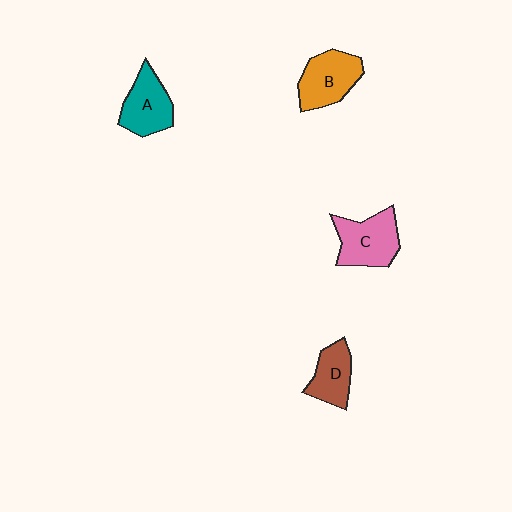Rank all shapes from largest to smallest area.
From largest to smallest: C (pink), B (orange), A (teal), D (brown).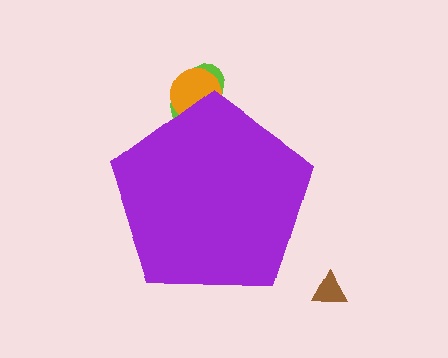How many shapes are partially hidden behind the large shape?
2 shapes are partially hidden.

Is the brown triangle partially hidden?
No, the brown triangle is fully visible.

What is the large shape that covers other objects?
A purple pentagon.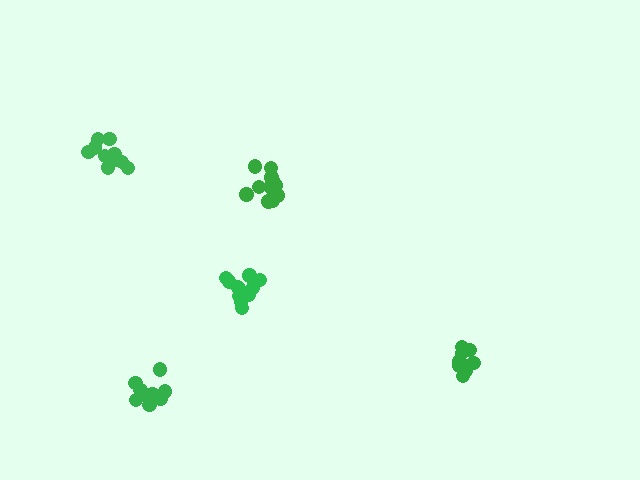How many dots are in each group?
Group 1: 13 dots, Group 2: 10 dots, Group 3: 12 dots, Group 4: 11 dots, Group 5: 10 dots (56 total).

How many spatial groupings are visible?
There are 5 spatial groupings.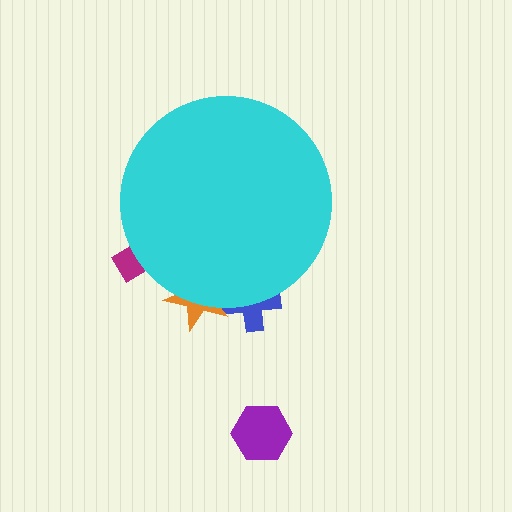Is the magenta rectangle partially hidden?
Yes, the magenta rectangle is partially hidden behind the cyan circle.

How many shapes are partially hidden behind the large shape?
3 shapes are partially hidden.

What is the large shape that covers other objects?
A cyan circle.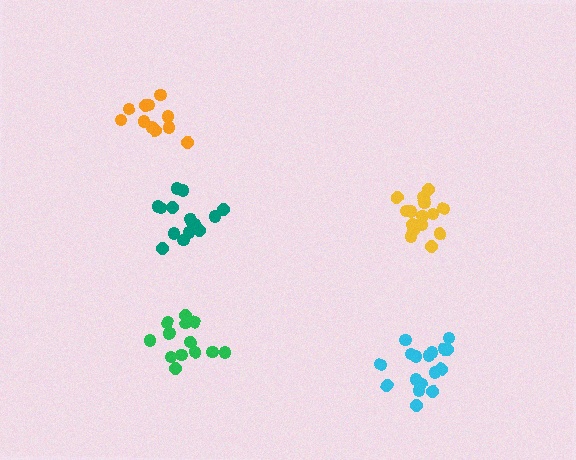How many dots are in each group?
Group 1: 17 dots, Group 2: 15 dots, Group 3: 11 dots, Group 4: 16 dots, Group 5: 14 dots (73 total).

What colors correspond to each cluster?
The clusters are colored: cyan, teal, orange, yellow, green.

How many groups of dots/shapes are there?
There are 5 groups.